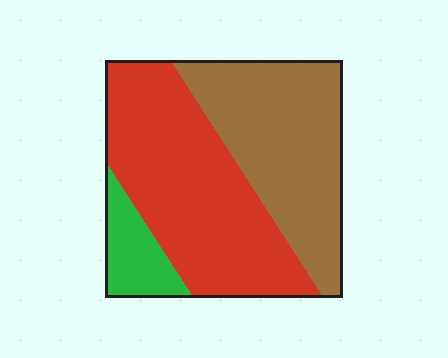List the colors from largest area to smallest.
From largest to smallest: red, brown, green.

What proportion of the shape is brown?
Brown covers roughly 40% of the shape.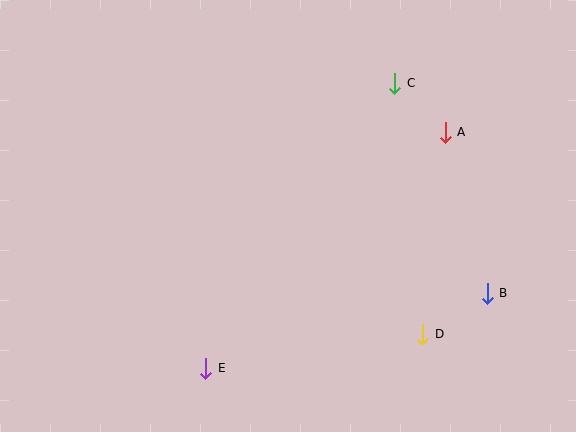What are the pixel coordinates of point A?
Point A is at (445, 132).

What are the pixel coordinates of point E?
Point E is at (206, 368).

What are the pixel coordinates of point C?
Point C is at (395, 83).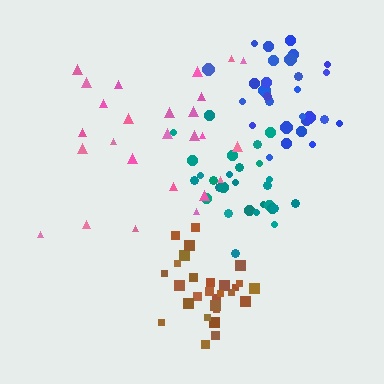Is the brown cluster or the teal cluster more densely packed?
Brown.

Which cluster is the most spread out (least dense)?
Pink.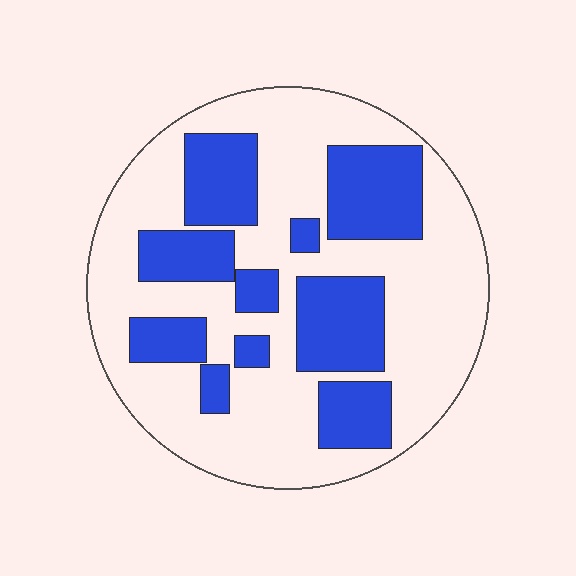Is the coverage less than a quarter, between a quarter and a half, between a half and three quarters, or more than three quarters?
Between a quarter and a half.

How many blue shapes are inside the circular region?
10.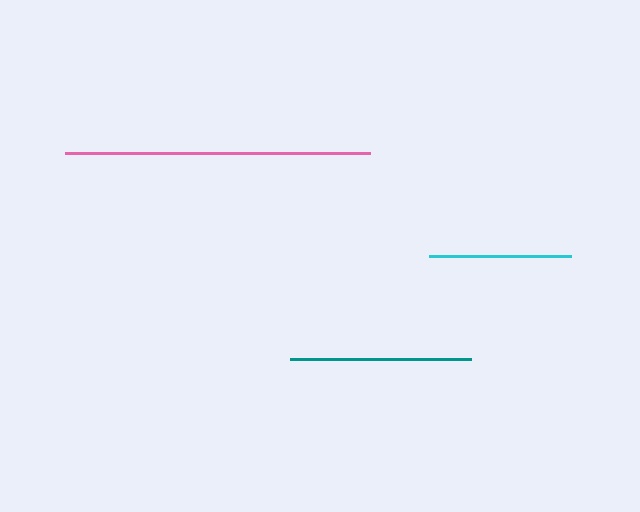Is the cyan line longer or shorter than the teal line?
The teal line is longer than the cyan line.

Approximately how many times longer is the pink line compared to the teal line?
The pink line is approximately 1.7 times the length of the teal line.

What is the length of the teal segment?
The teal segment is approximately 181 pixels long.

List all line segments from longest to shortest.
From longest to shortest: pink, teal, cyan.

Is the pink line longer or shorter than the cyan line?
The pink line is longer than the cyan line.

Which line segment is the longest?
The pink line is the longest at approximately 305 pixels.